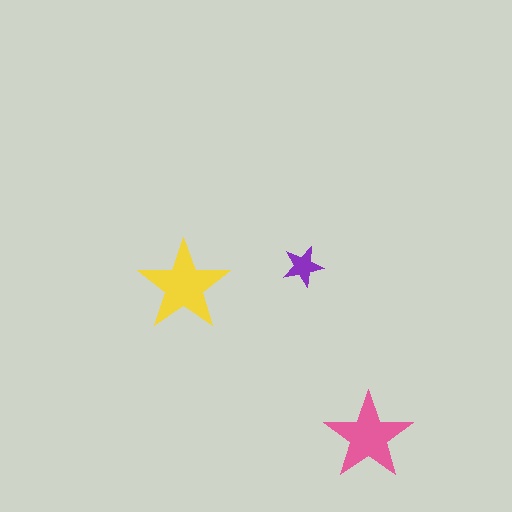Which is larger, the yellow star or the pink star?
The yellow one.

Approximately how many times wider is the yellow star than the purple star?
About 2 times wider.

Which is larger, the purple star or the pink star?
The pink one.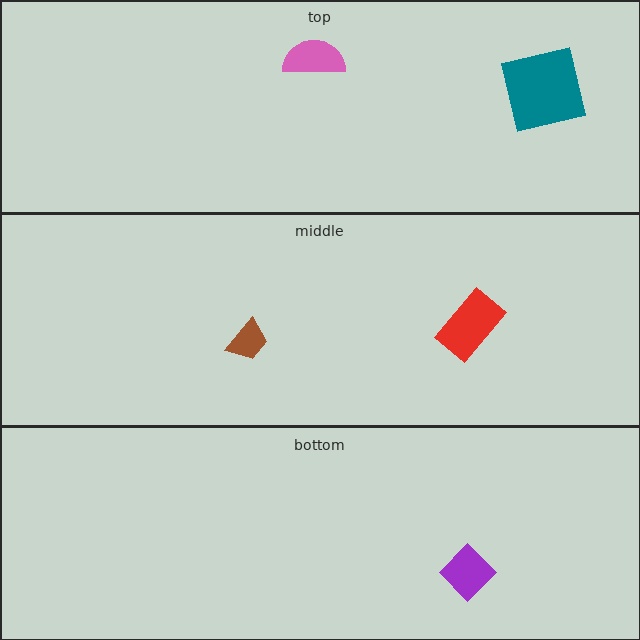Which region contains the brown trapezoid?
The middle region.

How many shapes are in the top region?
2.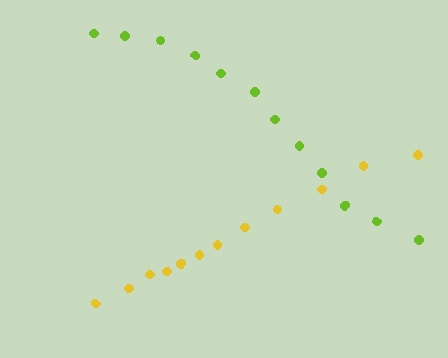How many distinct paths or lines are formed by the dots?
There are 2 distinct paths.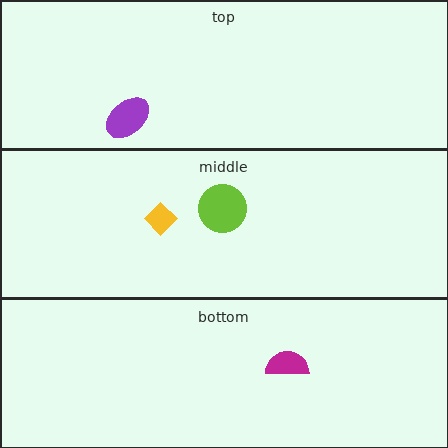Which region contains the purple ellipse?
The top region.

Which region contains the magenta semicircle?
The bottom region.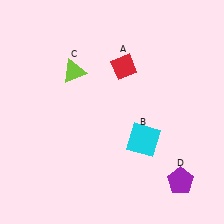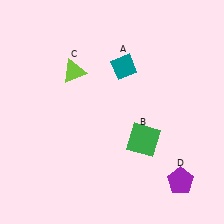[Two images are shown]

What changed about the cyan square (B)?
In Image 1, B is cyan. In Image 2, it changed to green.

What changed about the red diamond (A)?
In Image 1, A is red. In Image 2, it changed to teal.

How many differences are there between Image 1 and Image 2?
There are 2 differences between the two images.